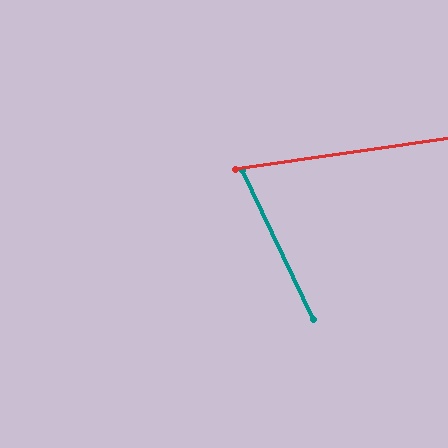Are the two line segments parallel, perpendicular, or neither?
Neither parallel nor perpendicular — they differ by about 73°.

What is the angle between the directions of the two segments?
Approximately 73 degrees.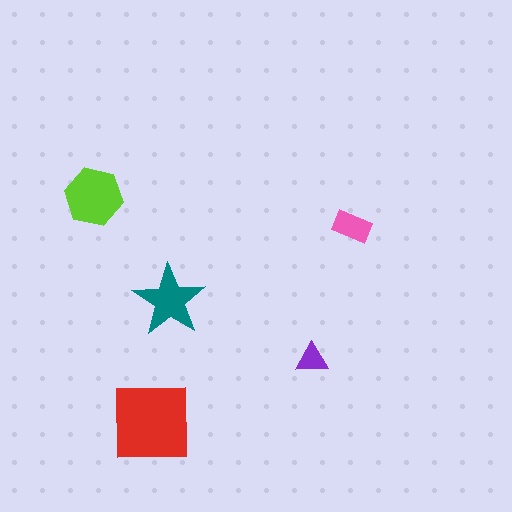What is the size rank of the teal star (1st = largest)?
3rd.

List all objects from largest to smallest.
The red square, the lime hexagon, the teal star, the pink rectangle, the purple triangle.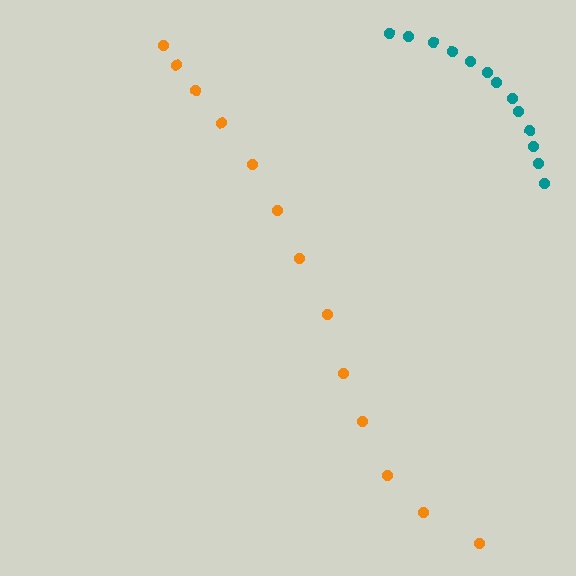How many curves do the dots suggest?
There are 2 distinct paths.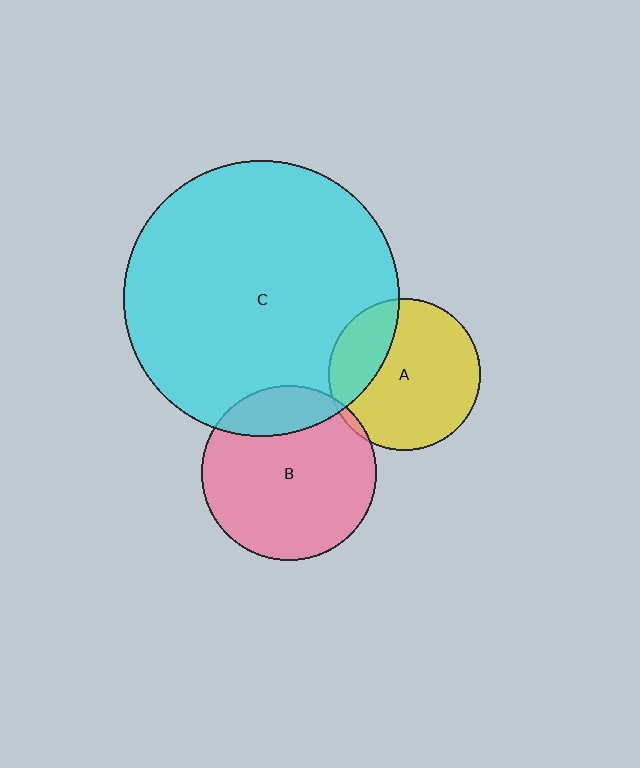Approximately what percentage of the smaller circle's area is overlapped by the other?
Approximately 20%.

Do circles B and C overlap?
Yes.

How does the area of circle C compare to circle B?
Approximately 2.5 times.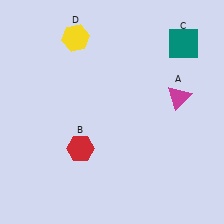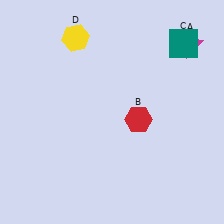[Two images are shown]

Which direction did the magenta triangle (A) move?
The magenta triangle (A) moved up.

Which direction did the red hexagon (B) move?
The red hexagon (B) moved right.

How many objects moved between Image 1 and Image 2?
2 objects moved between the two images.